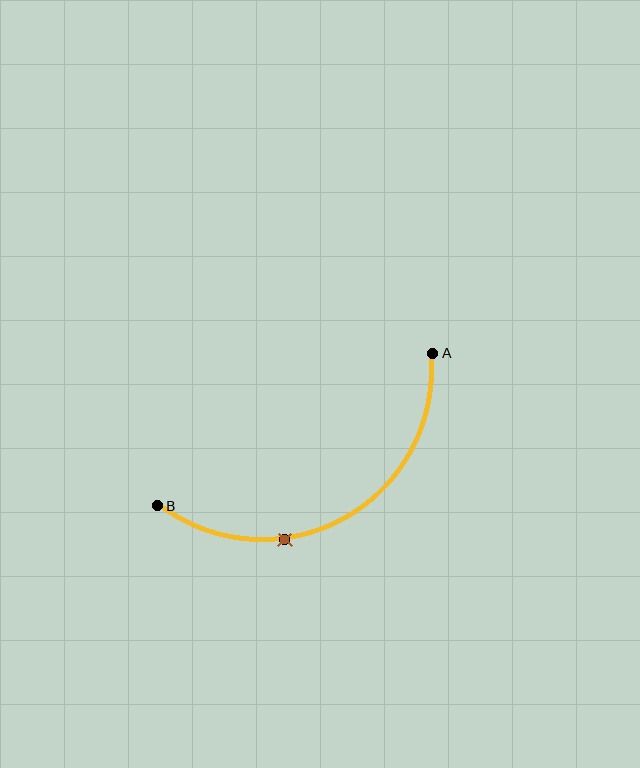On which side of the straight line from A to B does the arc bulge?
The arc bulges below the straight line connecting A and B.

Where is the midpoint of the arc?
The arc midpoint is the point on the curve farthest from the straight line joining A and B. It sits below that line.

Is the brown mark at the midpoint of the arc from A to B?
No. The brown mark lies on the arc but is closer to endpoint B. The arc midpoint would be at the point on the curve equidistant along the arc from both A and B.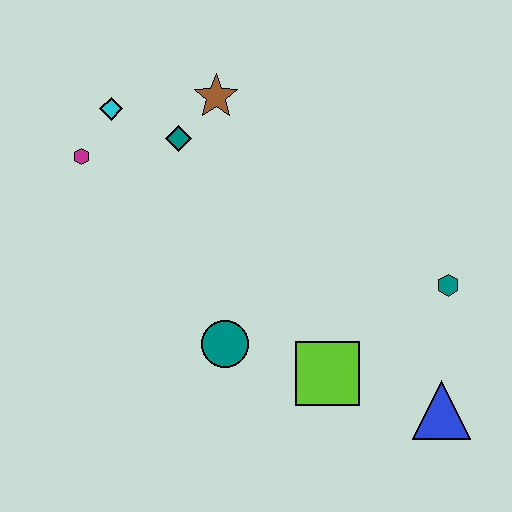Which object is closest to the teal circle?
The lime square is closest to the teal circle.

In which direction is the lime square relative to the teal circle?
The lime square is to the right of the teal circle.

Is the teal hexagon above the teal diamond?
No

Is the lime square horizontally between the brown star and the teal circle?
No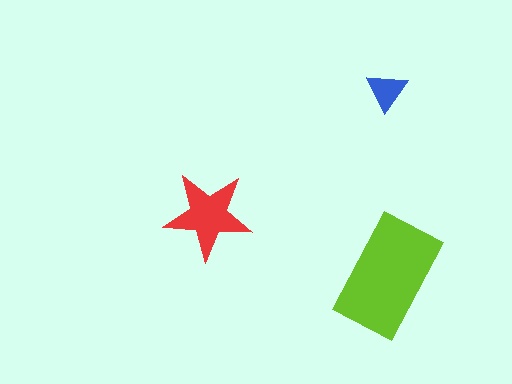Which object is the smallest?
The blue triangle.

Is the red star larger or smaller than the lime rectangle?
Smaller.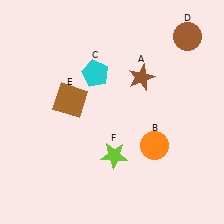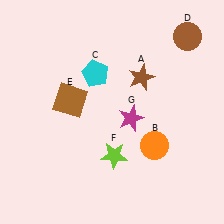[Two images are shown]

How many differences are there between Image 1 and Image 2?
There is 1 difference between the two images.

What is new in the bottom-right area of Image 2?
A magenta star (G) was added in the bottom-right area of Image 2.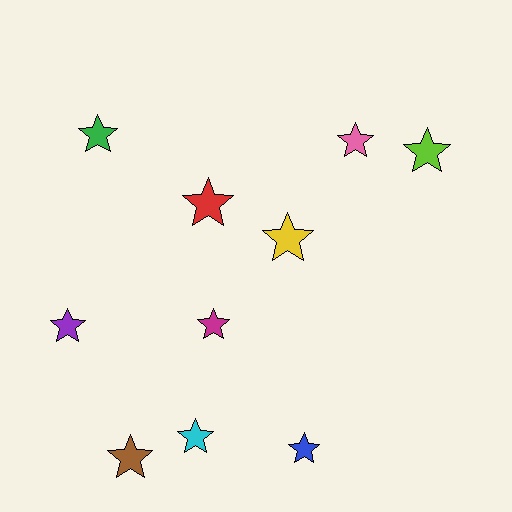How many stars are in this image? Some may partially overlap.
There are 10 stars.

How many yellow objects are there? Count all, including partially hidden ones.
There is 1 yellow object.